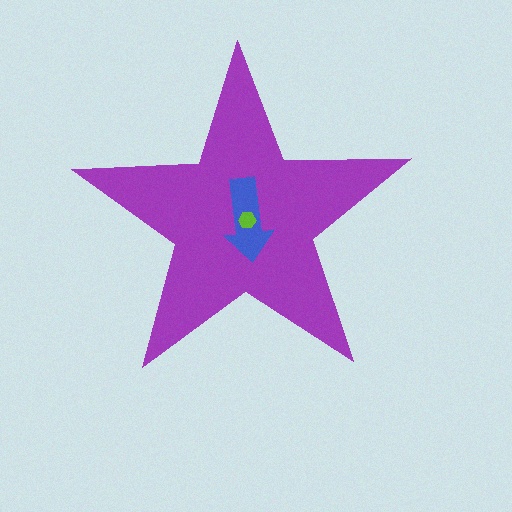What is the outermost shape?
The purple star.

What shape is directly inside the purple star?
The blue arrow.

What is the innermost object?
The lime hexagon.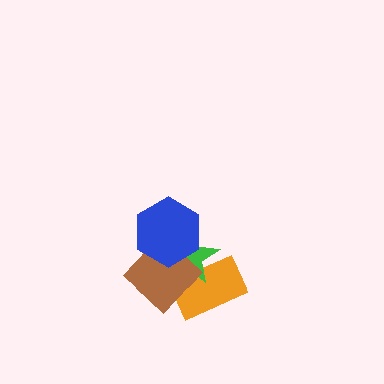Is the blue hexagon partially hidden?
No, no other shape covers it.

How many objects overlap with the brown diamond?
3 objects overlap with the brown diamond.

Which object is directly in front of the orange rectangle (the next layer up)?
The green star is directly in front of the orange rectangle.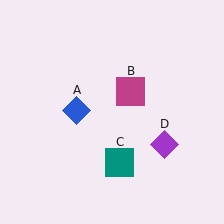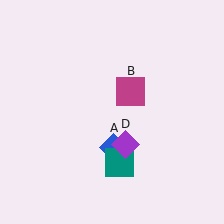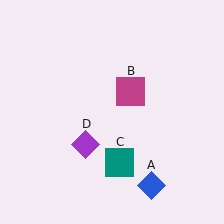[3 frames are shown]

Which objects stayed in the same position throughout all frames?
Magenta square (object B) and teal square (object C) remained stationary.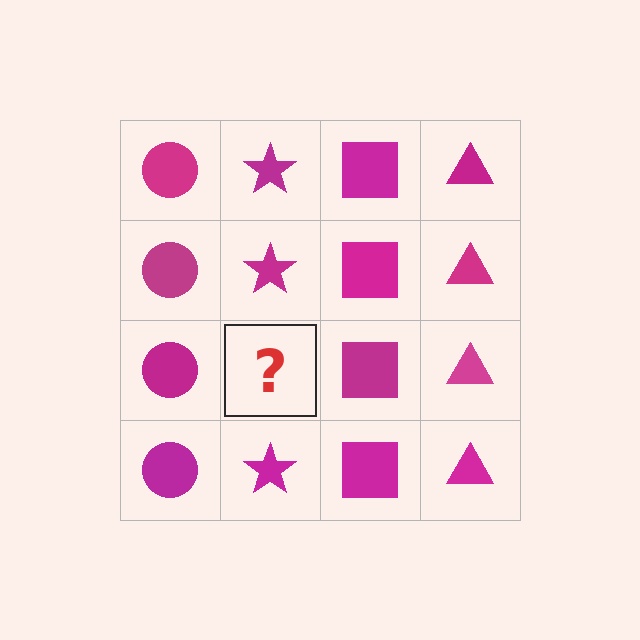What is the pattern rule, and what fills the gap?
The rule is that each column has a consistent shape. The gap should be filled with a magenta star.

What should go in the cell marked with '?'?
The missing cell should contain a magenta star.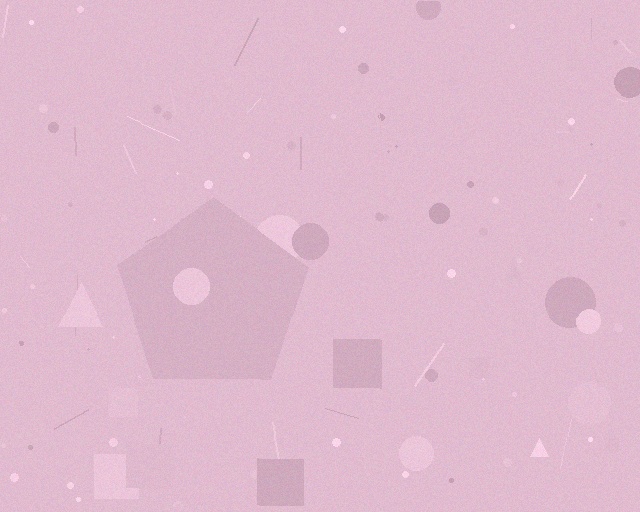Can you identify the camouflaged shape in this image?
The camouflaged shape is a pentagon.